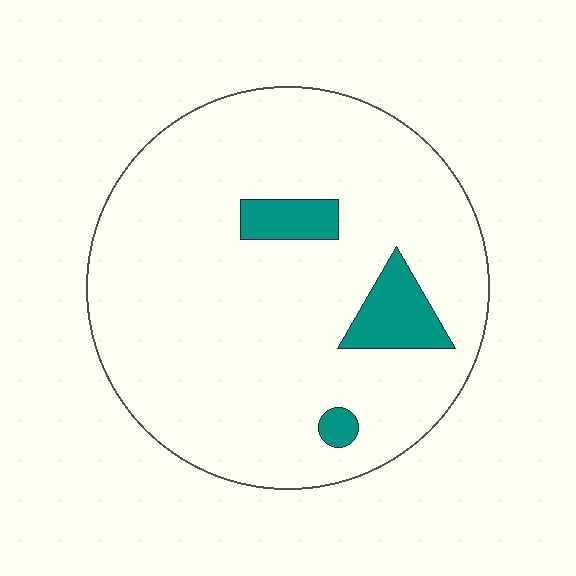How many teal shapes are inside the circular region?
3.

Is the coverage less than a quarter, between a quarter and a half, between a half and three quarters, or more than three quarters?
Less than a quarter.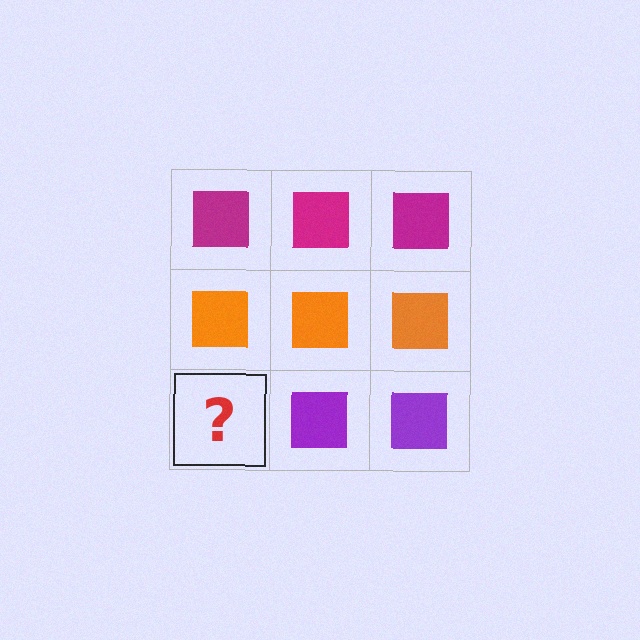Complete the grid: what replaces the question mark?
The question mark should be replaced with a purple square.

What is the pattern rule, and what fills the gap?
The rule is that each row has a consistent color. The gap should be filled with a purple square.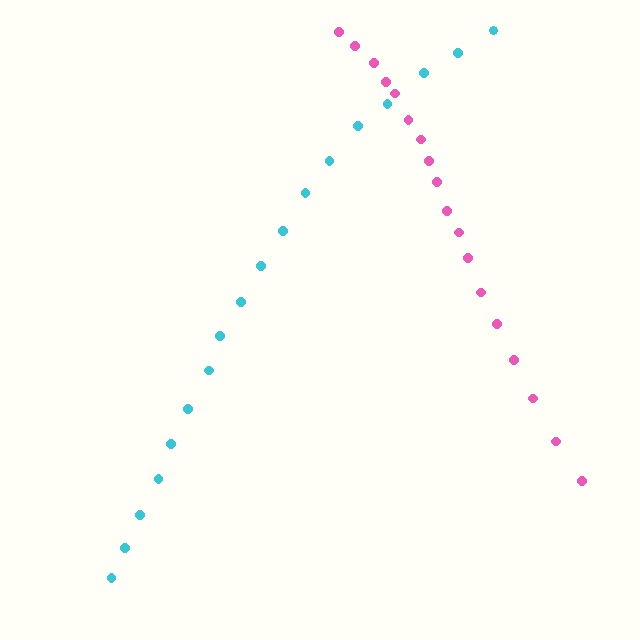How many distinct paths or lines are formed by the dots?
There are 2 distinct paths.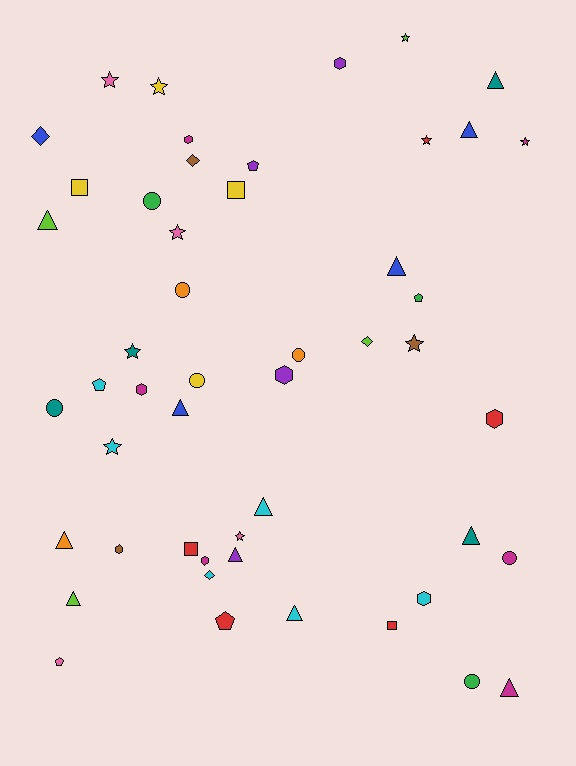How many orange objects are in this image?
There are 3 orange objects.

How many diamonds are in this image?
There are 4 diamonds.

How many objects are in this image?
There are 50 objects.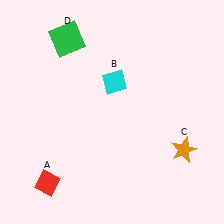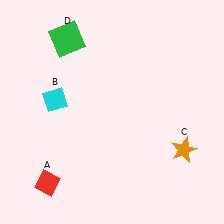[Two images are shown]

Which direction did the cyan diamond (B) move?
The cyan diamond (B) moved left.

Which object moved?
The cyan diamond (B) moved left.